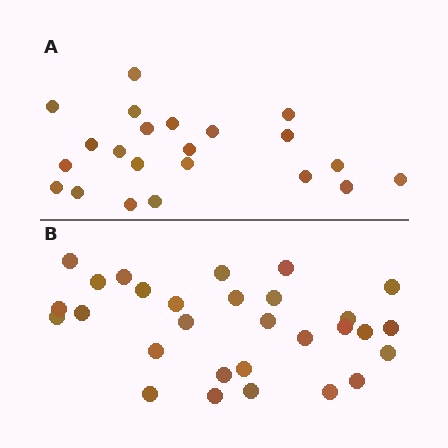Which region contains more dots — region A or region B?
Region B (the bottom region) has more dots.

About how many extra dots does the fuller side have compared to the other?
Region B has roughly 8 or so more dots than region A.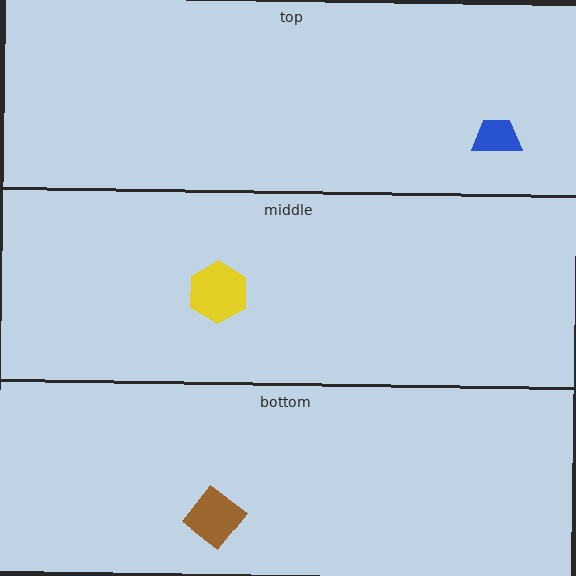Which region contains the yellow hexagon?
The middle region.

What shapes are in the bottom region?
The brown diamond.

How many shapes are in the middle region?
1.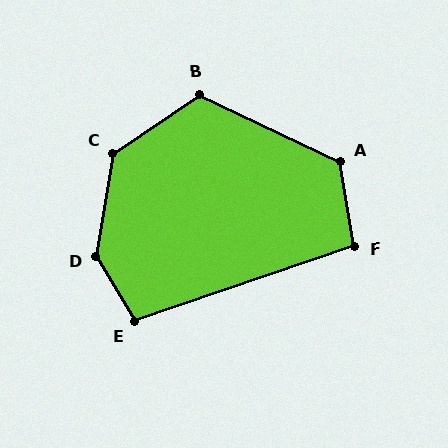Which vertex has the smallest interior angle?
F, at approximately 99 degrees.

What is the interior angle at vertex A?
Approximately 125 degrees (obtuse).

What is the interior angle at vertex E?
Approximately 102 degrees (obtuse).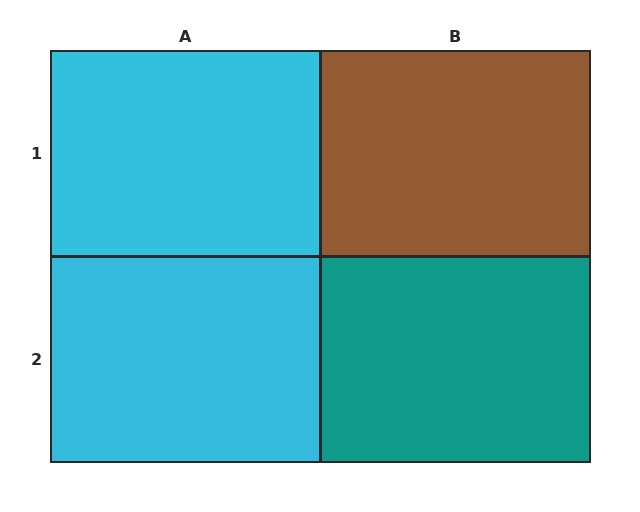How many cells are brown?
1 cell is brown.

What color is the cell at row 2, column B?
Teal.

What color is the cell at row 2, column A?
Cyan.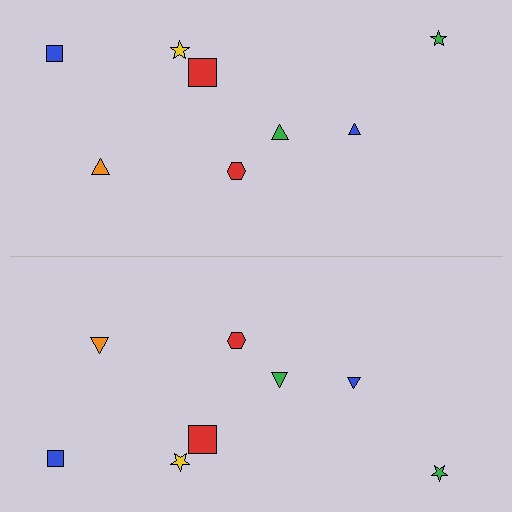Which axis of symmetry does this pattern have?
The pattern has a horizontal axis of symmetry running through the center of the image.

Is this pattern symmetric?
Yes, this pattern has bilateral (reflection) symmetry.